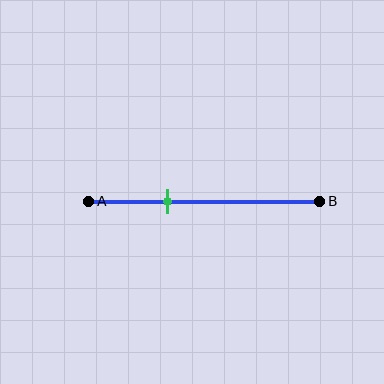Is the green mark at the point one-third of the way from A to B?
Yes, the mark is approximately at the one-third point.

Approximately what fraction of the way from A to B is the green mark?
The green mark is approximately 35% of the way from A to B.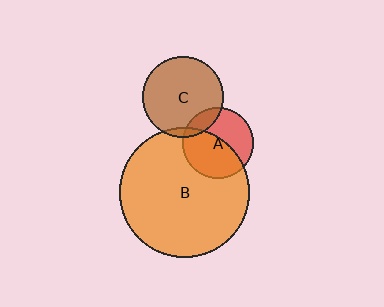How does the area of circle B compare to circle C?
Approximately 2.6 times.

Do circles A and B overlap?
Yes.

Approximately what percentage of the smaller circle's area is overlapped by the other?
Approximately 55%.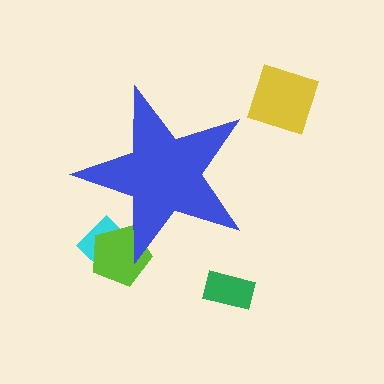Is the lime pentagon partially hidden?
Yes, the lime pentagon is partially hidden behind the blue star.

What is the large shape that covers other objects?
A blue star.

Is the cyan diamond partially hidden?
Yes, the cyan diamond is partially hidden behind the blue star.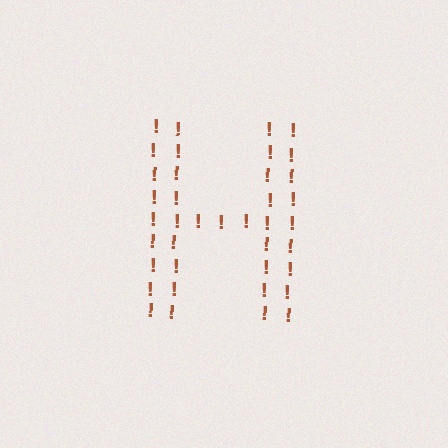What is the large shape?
The large shape is the letter H.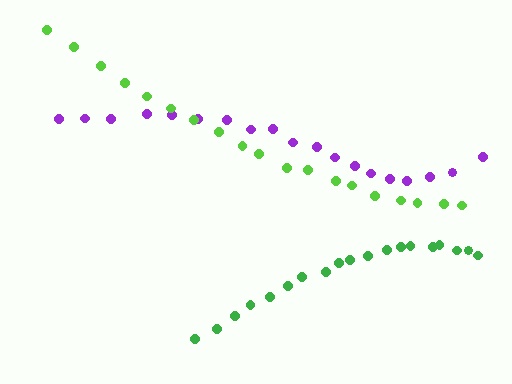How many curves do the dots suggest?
There are 3 distinct paths.